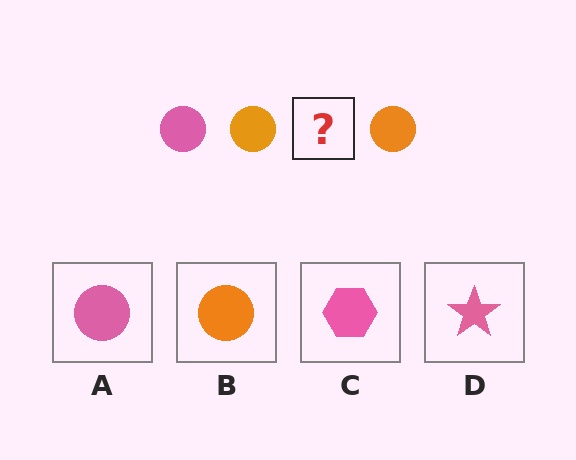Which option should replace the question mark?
Option A.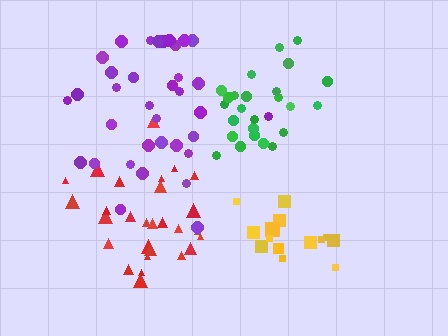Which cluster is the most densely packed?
Yellow.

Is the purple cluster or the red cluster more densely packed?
Red.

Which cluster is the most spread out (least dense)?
Purple.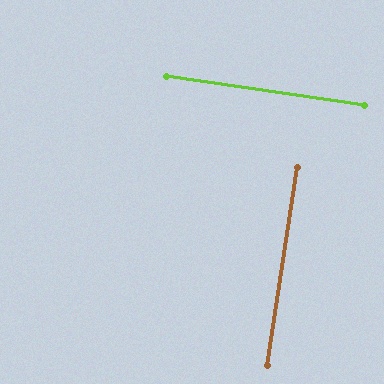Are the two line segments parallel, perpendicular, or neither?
Perpendicular — they meet at approximately 90°.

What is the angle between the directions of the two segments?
Approximately 90 degrees.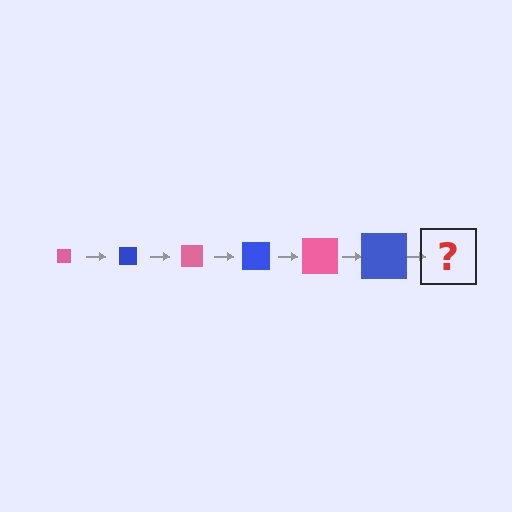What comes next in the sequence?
The next element should be a pink square, larger than the previous one.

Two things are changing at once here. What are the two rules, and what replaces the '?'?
The two rules are that the square grows larger each step and the color cycles through pink and blue. The '?' should be a pink square, larger than the previous one.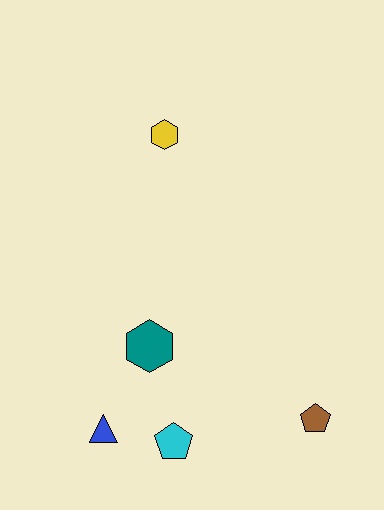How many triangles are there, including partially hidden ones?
There is 1 triangle.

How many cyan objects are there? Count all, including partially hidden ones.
There is 1 cyan object.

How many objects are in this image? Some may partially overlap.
There are 5 objects.